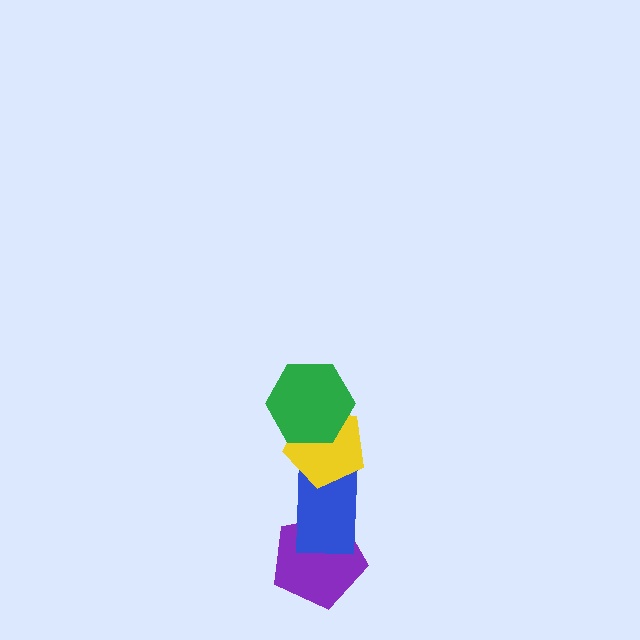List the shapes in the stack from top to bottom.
From top to bottom: the green hexagon, the yellow pentagon, the blue rectangle, the purple pentagon.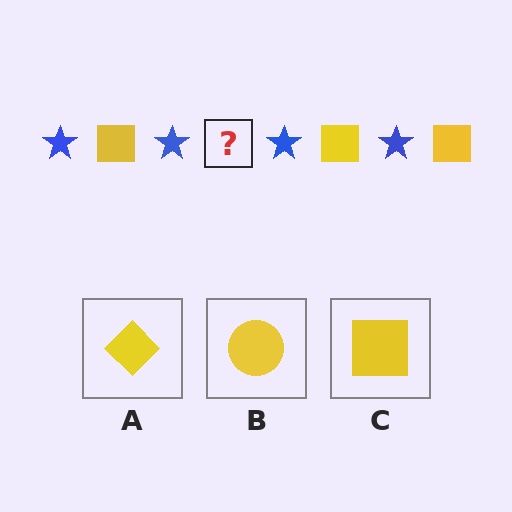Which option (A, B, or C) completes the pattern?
C.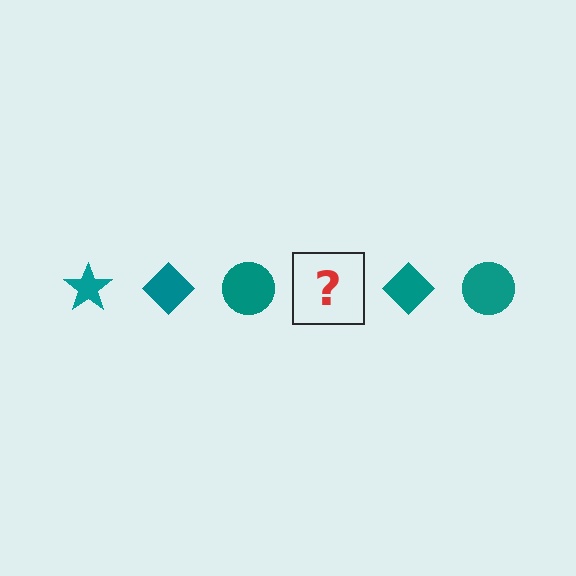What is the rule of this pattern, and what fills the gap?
The rule is that the pattern cycles through star, diamond, circle shapes in teal. The gap should be filled with a teal star.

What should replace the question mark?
The question mark should be replaced with a teal star.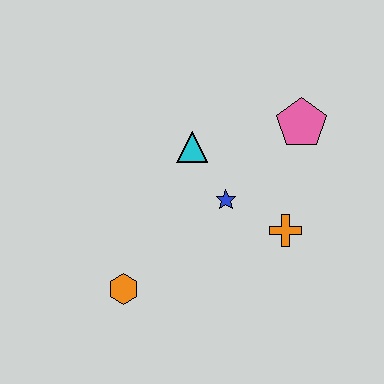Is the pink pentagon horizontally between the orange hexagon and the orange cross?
No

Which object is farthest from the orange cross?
The orange hexagon is farthest from the orange cross.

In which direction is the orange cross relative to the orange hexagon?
The orange cross is to the right of the orange hexagon.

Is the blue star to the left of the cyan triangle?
No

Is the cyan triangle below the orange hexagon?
No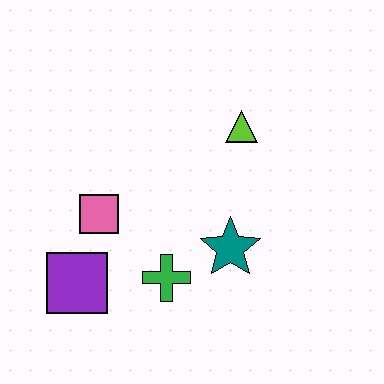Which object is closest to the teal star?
The green cross is closest to the teal star.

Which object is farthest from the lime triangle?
The purple square is farthest from the lime triangle.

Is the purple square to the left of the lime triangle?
Yes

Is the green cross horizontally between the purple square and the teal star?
Yes